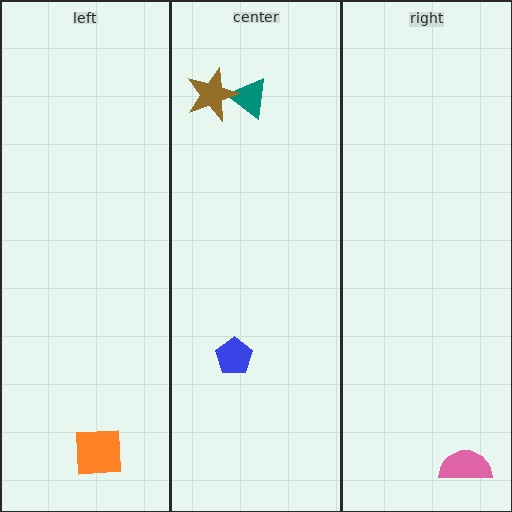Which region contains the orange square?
The left region.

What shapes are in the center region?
The teal triangle, the brown star, the blue pentagon.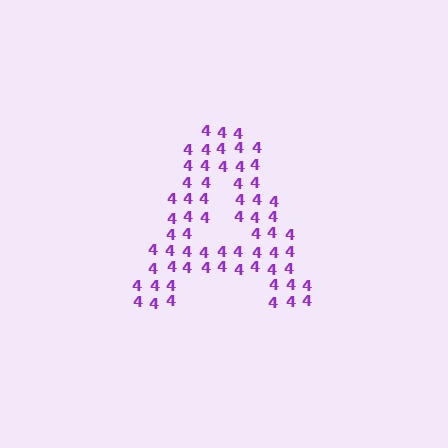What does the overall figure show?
The overall figure shows the letter A.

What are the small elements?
The small elements are digit 4's.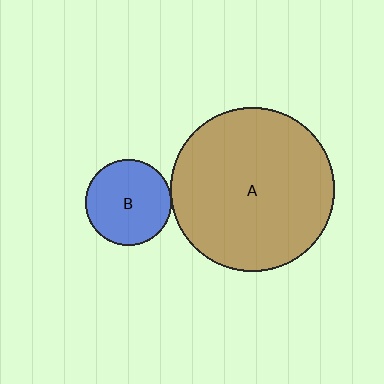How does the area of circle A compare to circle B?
Approximately 3.6 times.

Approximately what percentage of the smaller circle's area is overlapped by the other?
Approximately 5%.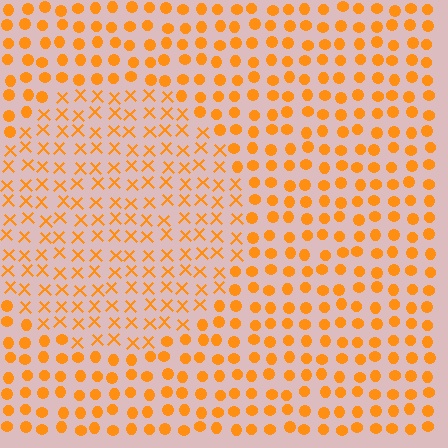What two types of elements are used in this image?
The image uses X marks inside the circle region and circles outside it.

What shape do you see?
I see a circle.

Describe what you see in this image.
The image is filled with small orange elements arranged in a uniform grid. A circle-shaped region contains X marks, while the surrounding area contains circles. The boundary is defined purely by the change in element shape.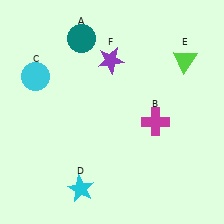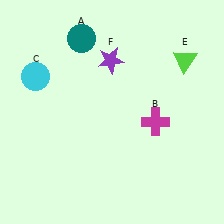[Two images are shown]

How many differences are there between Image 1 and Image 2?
There is 1 difference between the two images.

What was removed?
The cyan star (D) was removed in Image 2.